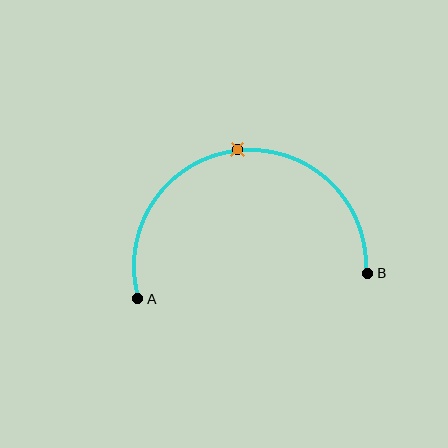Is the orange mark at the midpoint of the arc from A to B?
Yes. The orange mark lies on the arc at equal arc-length from both A and B — it is the arc midpoint.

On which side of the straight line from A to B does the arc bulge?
The arc bulges above the straight line connecting A and B.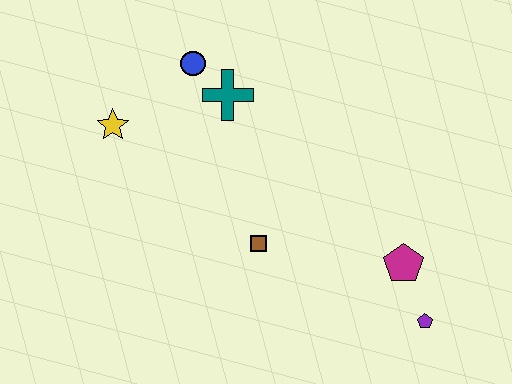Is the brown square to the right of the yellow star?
Yes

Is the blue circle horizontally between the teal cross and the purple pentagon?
No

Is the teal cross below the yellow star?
No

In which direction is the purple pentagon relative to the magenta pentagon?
The purple pentagon is below the magenta pentagon.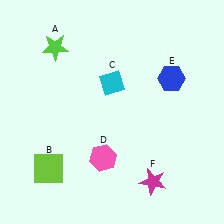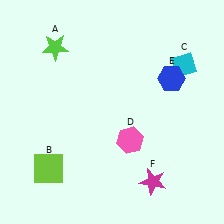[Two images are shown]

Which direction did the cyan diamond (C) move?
The cyan diamond (C) moved right.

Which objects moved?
The objects that moved are: the cyan diamond (C), the pink hexagon (D).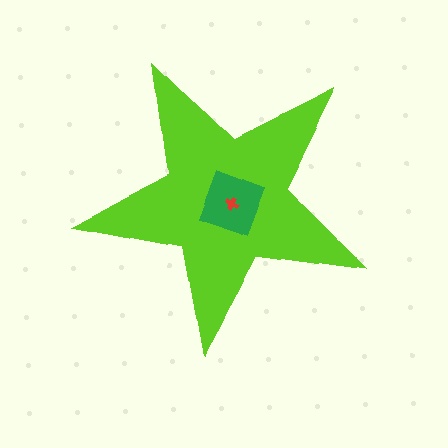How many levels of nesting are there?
3.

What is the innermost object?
The red cross.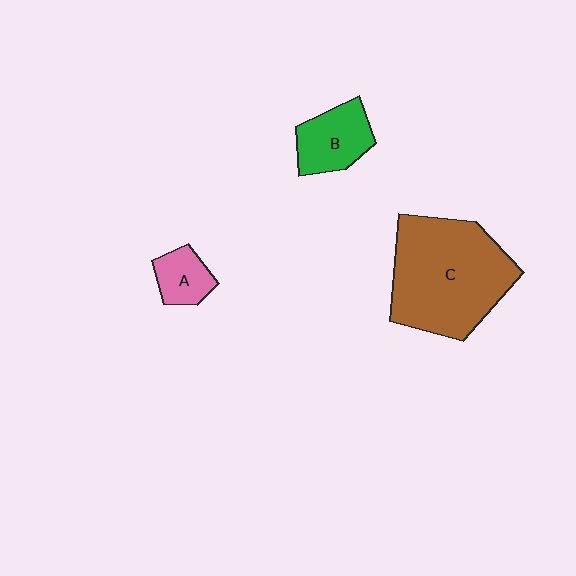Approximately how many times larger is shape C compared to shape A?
Approximately 4.4 times.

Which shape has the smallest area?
Shape A (pink).